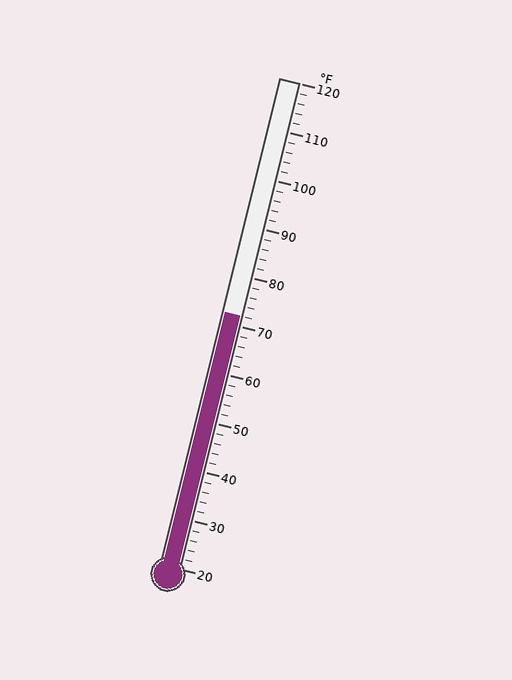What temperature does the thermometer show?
The thermometer shows approximately 72°F.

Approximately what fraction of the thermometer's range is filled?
The thermometer is filled to approximately 50% of its range.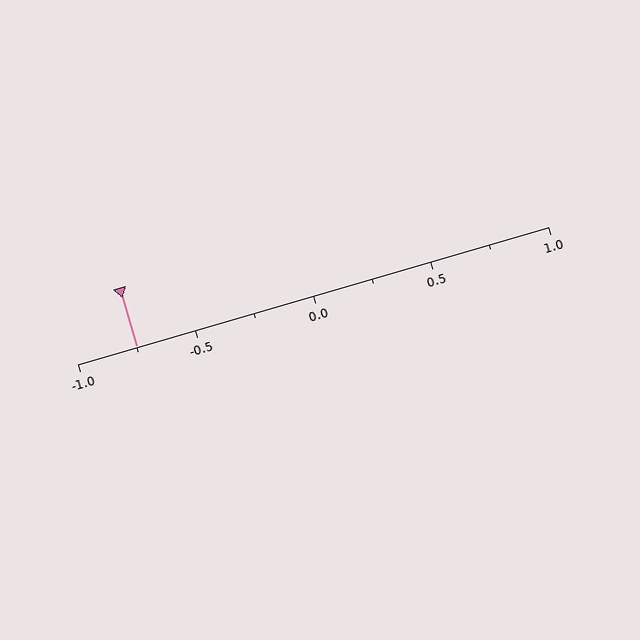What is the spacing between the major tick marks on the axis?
The major ticks are spaced 0.5 apart.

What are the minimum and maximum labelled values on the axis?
The axis runs from -1.0 to 1.0.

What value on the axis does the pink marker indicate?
The marker indicates approximately -0.75.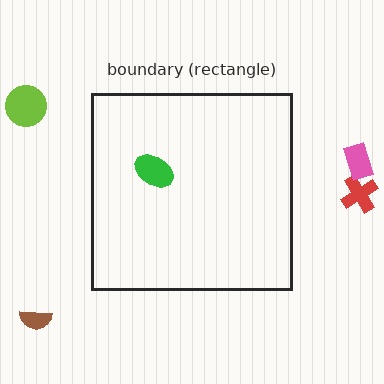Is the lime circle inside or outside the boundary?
Outside.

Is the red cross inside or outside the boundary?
Outside.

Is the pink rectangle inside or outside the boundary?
Outside.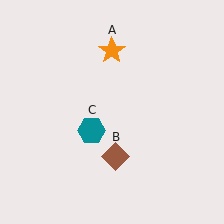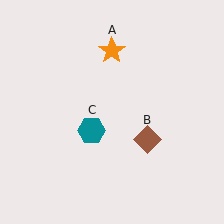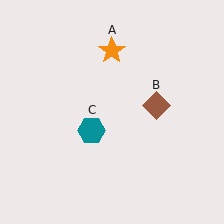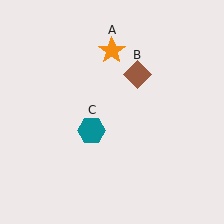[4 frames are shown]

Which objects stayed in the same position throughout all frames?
Orange star (object A) and teal hexagon (object C) remained stationary.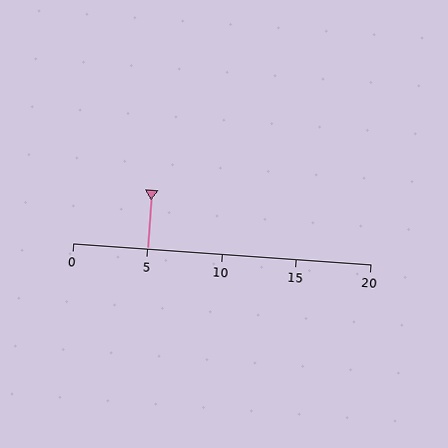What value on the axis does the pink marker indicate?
The marker indicates approximately 5.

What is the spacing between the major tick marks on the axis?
The major ticks are spaced 5 apart.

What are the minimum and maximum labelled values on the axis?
The axis runs from 0 to 20.